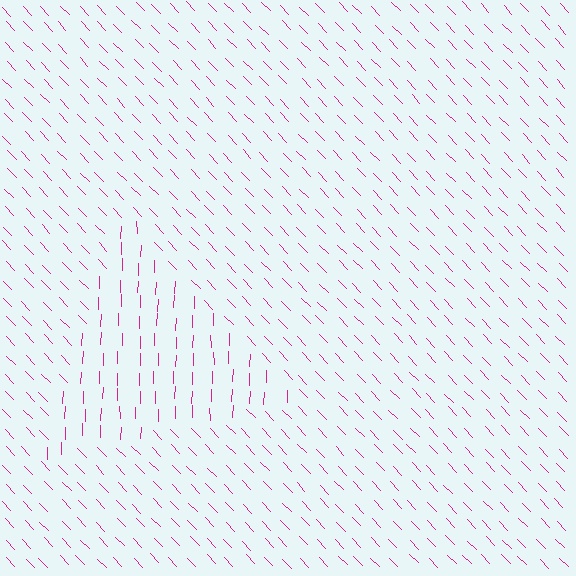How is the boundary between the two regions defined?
The boundary is defined purely by a change in line orientation (approximately 45 degrees difference). All lines are the same color and thickness.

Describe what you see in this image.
The image is filled with small magenta line segments. A triangle region in the image has lines oriented differently from the surrounding lines, creating a visible texture boundary.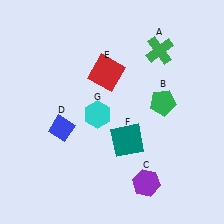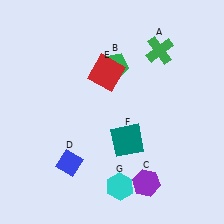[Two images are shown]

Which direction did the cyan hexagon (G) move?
The cyan hexagon (G) moved down.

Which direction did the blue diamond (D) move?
The blue diamond (D) moved down.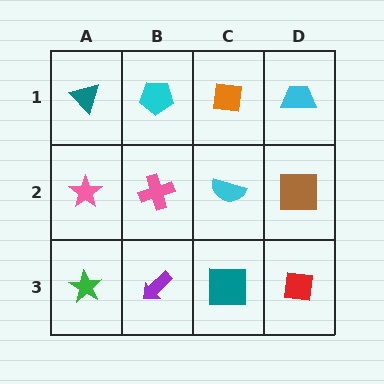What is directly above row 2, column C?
An orange square.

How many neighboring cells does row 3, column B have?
3.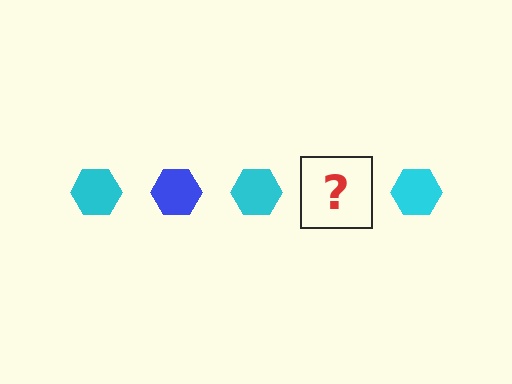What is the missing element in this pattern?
The missing element is a blue hexagon.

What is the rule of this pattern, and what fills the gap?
The rule is that the pattern cycles through cyan, blue hexagons. The gap should be filled with a blue hexagon.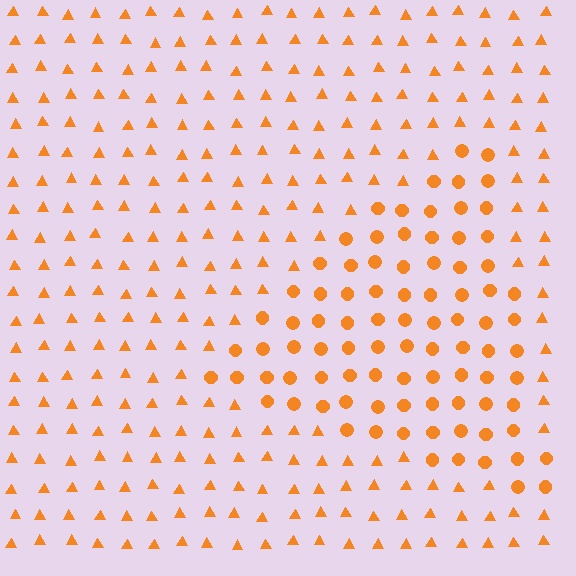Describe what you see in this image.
The image is filled with small orange elements arranged in a uniform grid. A triangle-shaped region contains circles, while the surrounding area contains triangles. The boundary is defined purely by the change in element shape.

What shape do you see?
I see a triangle.